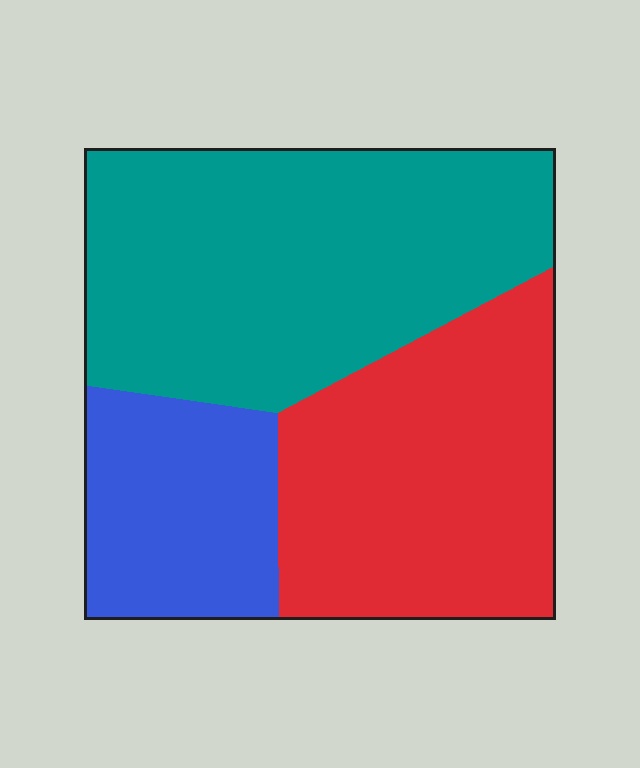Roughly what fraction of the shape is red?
Red covers roughly 35% of the shape.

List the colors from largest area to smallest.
From largest to smallest: teal, red, blue.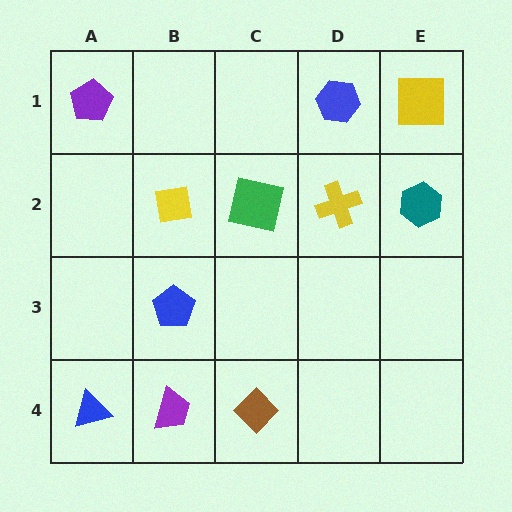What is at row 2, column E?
A teal hexagon.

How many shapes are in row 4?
3 shapes.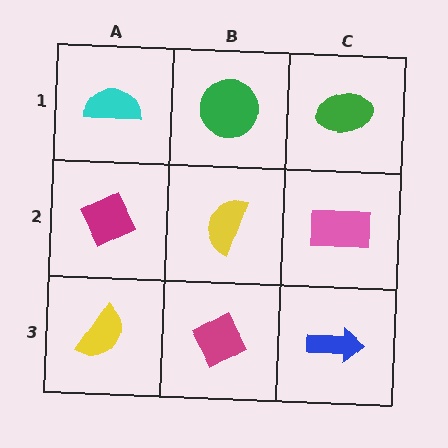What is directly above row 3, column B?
A yellow semicircle.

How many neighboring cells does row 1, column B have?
3.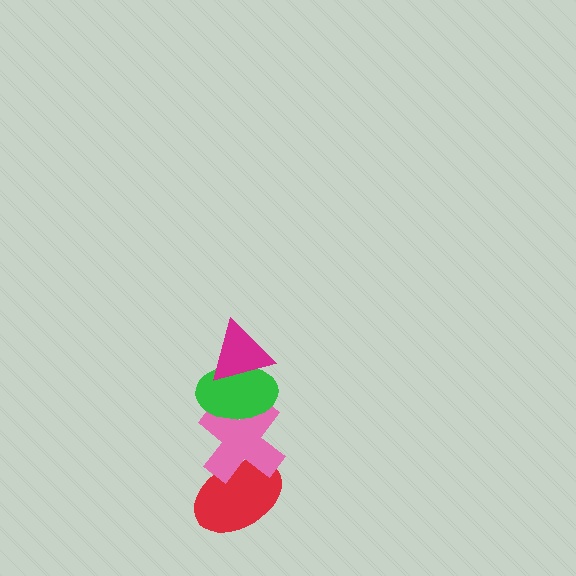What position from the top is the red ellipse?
The red ellipse is 4th from the top.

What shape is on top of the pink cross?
The green ellipse is on top of the pink cross.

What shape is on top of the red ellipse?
The pink cross is on top of the red ellipse.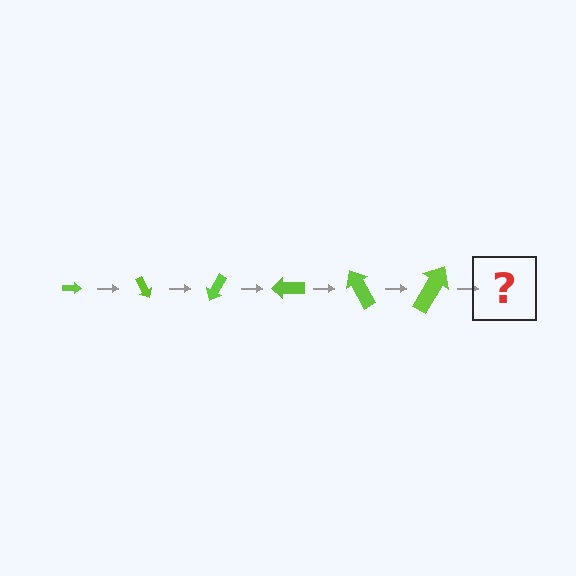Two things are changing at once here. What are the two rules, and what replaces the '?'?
The two rules are that the arrow grows larger each step and it rotates 60 degrees each step. The '?' should be an arrow, larger than the previous one and rotated 360 degrees from the start.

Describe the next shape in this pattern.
It should be an arrow, larger than the previous one and rotated 360 degrees from the start.